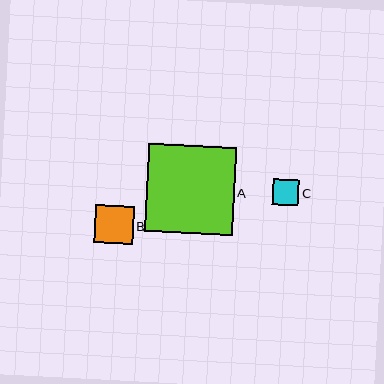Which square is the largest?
Square A is the largest with a size of approximately 88 pixels.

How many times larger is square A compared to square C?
Square A is approximately 3.3 times the size of square C.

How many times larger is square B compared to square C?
Square B is approximately 1.5 times the size of square C.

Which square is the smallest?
Square C is the smallest with a size of approximately 26 pixels.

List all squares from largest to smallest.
From largest to smallest: A, B, C.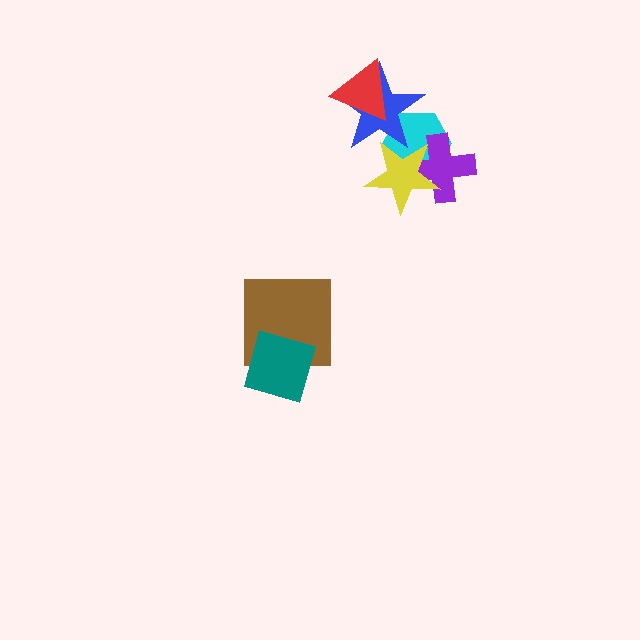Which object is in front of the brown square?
The teal square is in front of the brown square.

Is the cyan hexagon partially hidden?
Yes, it is partially covered by another shape.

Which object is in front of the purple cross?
The yellow star is in front of the purple cross.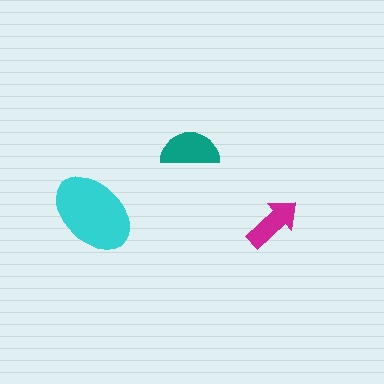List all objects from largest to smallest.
The cyan ellipse, the teal semicircle, the magenta arrow.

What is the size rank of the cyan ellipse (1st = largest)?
1st.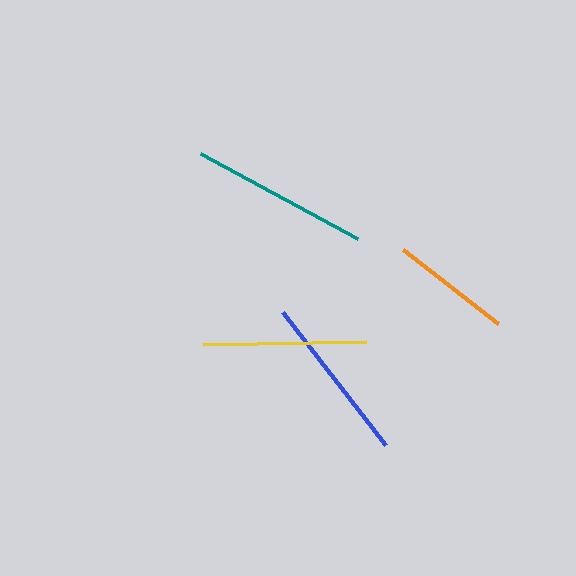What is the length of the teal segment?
The teal segment is approximately 178 pixels long.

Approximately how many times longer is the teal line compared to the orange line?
The teal line is approximately 1.5 times the length of the orange line.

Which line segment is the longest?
The teal line is the longest at approximately 178 pixels.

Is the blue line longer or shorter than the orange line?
The blue line is longer than the orange line.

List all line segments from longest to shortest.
From longest to shortest: teal, blue, yellow, orange.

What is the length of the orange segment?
The orange segment is approximately 120 pixels long.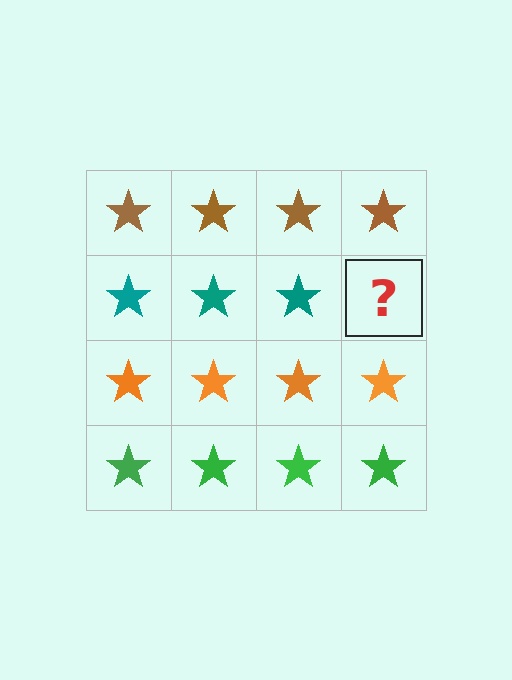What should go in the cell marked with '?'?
The missing cell should contain a teal star.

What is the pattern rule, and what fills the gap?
The rule is that each row has a consistent color. The gap should be filled with a teal star.